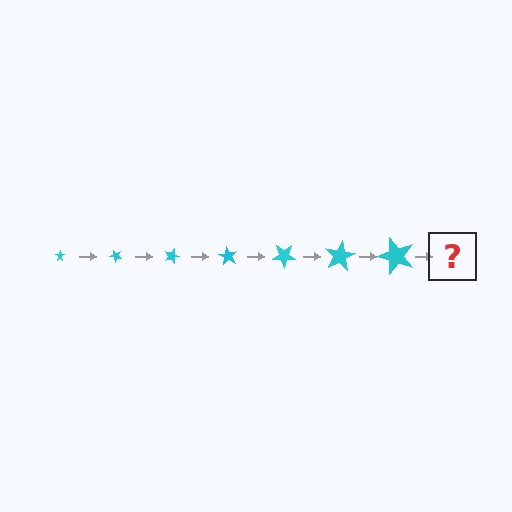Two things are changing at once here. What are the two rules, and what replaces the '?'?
The two rules are that the star grows larger each step and it rotates 45 degrees each step. The '?' should be a star, larger than the previous one and rotated 315 degrees from the start.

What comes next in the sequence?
The next element should be a star, larger than the previous one and rotated 315 degrees from the start.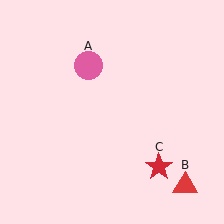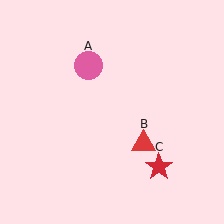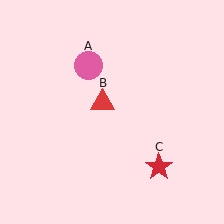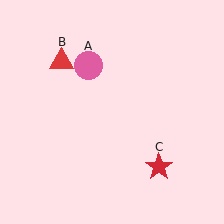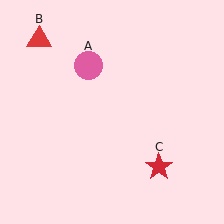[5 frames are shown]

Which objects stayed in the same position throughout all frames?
Pink circle (object A) and red star (object C) remained stationary.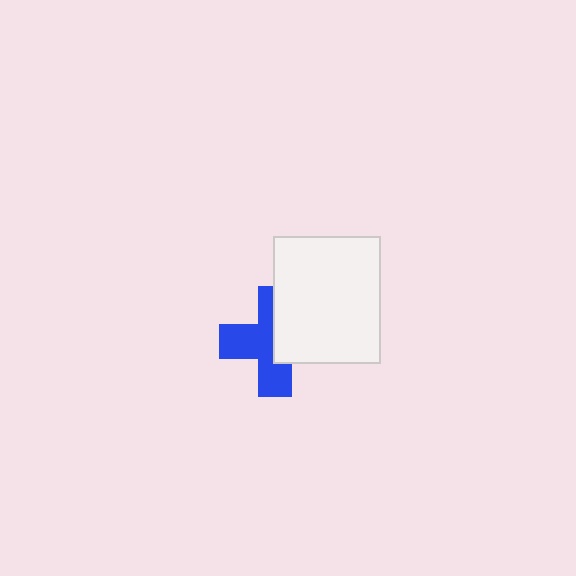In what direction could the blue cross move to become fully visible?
The blue cross could move left. That would shift it out from behind the white rectangle entirely.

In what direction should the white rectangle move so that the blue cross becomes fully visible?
The white rectangle should move right. That is the shortest direction to clear the overlap and leave the blue cross fully visible.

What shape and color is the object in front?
The object in front is a white rectangle.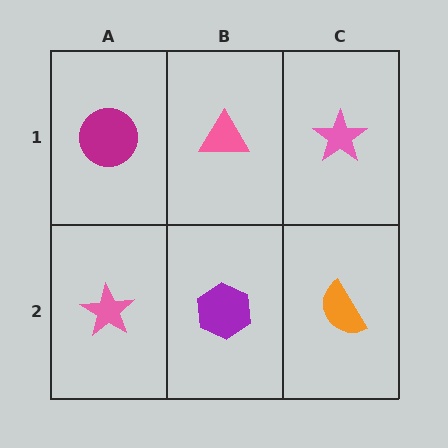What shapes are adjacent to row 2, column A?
A magenta circle (row 1, column A), a purple hexagon (row 2, column B).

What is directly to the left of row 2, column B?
A pink star.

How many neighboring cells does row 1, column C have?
2.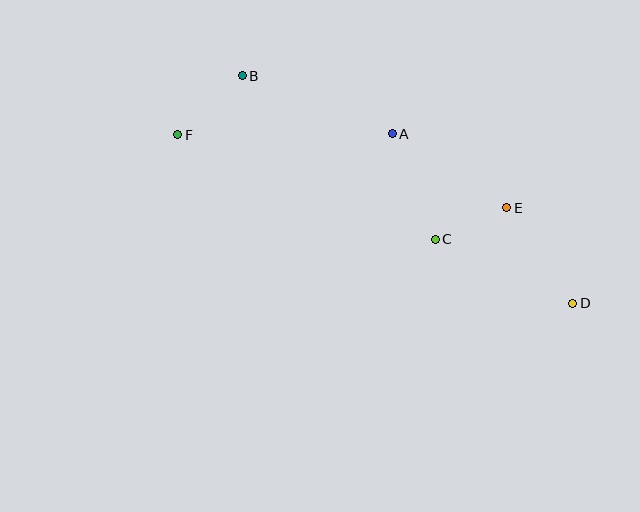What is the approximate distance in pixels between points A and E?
The distance between A and E is approximately 136 pixels.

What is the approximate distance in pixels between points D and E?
The distance between D and E is approximately 116 pixels.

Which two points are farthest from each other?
Points D and F are farthest from each other.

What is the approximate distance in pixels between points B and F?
The distance between B and F is approximately 87 pixels.